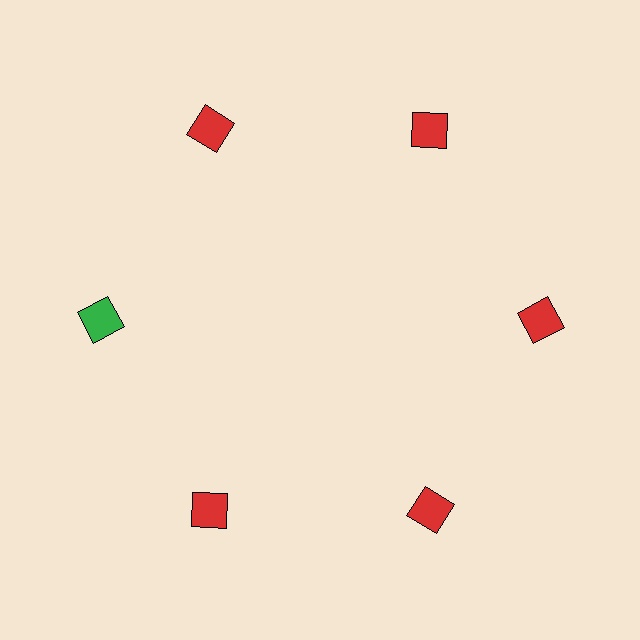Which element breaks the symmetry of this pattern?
The green square at roughly the 9 o'clock position breaks the symmetry. All other shapes are red squares.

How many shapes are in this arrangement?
There are 6 shapes arranged in a ring pattern.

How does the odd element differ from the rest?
It has a different color: green instead of red.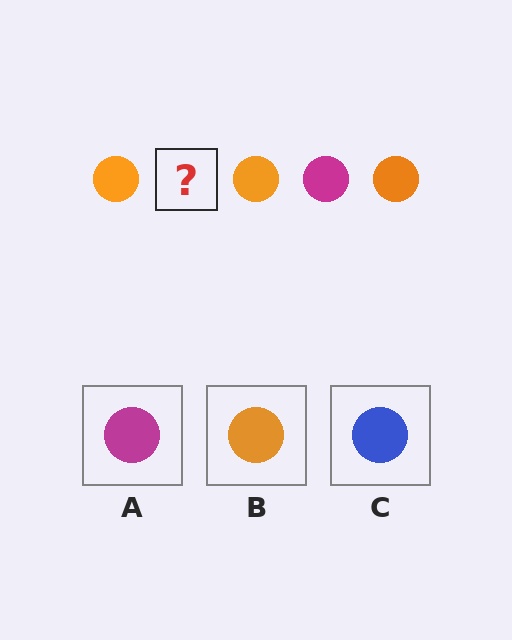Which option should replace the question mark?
Option A.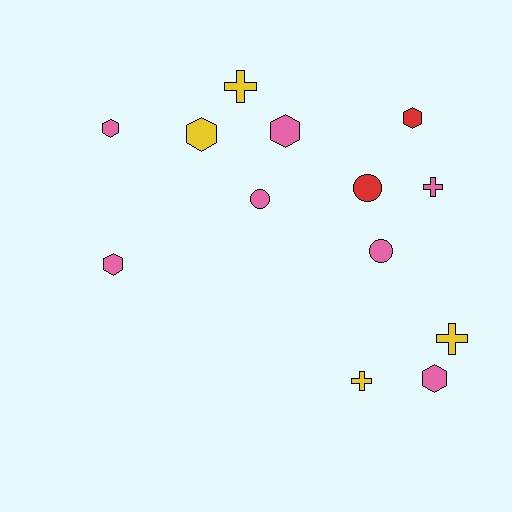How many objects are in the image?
There are 13 objects.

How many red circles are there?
There is 1 red circle.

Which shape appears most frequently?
Hexagon, with 6 objects.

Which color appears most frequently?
Pink, with 7 objects.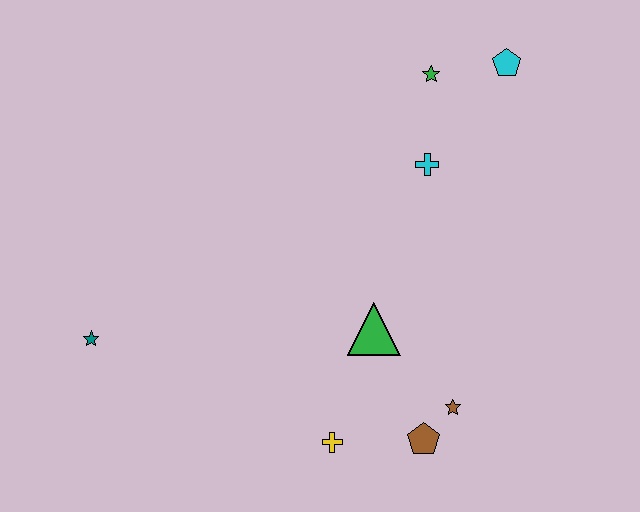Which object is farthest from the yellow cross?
The cyan pentagon is farthest from the yellow cross.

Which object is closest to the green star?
The cyan pentagon is closest to the green star.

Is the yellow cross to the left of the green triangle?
Yes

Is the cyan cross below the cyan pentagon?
Yes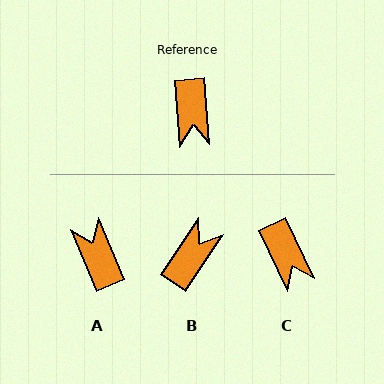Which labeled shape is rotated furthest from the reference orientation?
A, about 162 degrees away.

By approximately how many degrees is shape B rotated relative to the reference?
Approximately 142 degrees counter-clockwise.